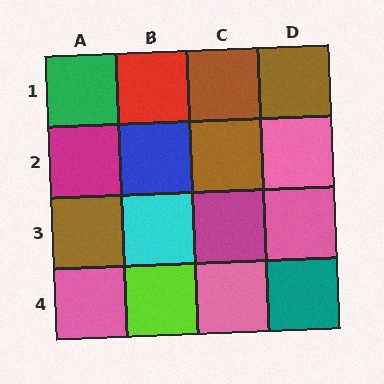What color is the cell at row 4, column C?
Pink.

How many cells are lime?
1 cell is lime.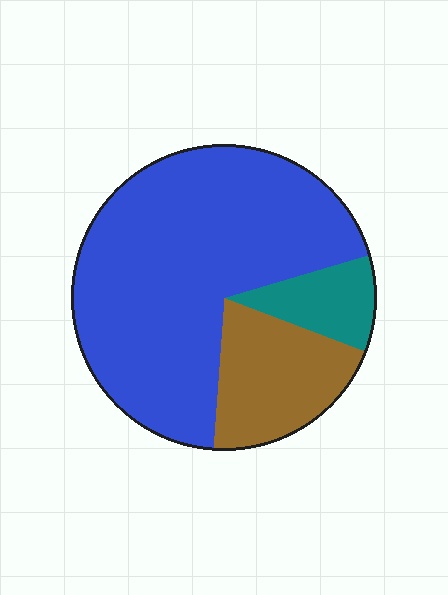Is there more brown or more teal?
Brown.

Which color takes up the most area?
Blue, at roughly 70%.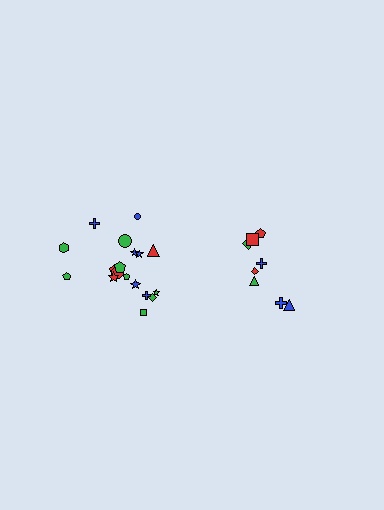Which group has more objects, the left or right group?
The left group.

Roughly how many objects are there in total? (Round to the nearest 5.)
Roughly 25 objects in total.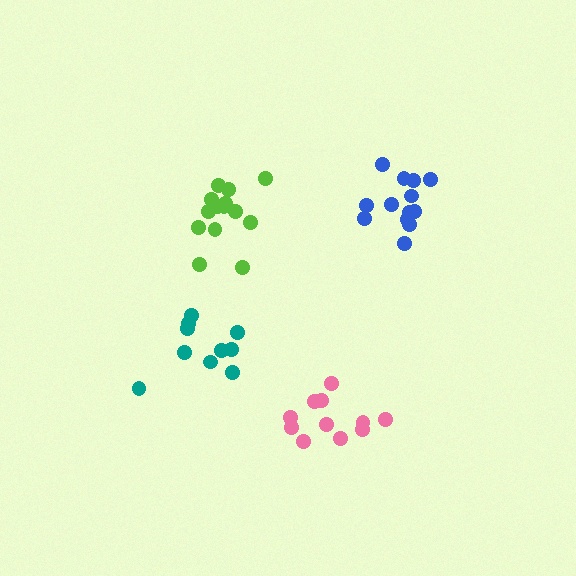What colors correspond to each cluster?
The clusters are colored: pink, lime, blue, teal.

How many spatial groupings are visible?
There are 4 spatial groupings.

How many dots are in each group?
Group 1: 11 dots, Group 2: 14 dots, Group 3: 14 dots, Group 4: 10 dots (49 total).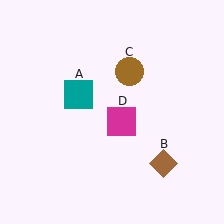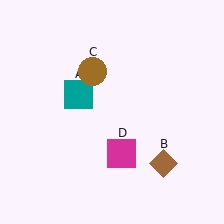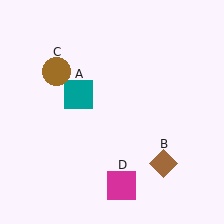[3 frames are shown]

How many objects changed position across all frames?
2 objects changed position: brown circle (object C), magenta square (object D).